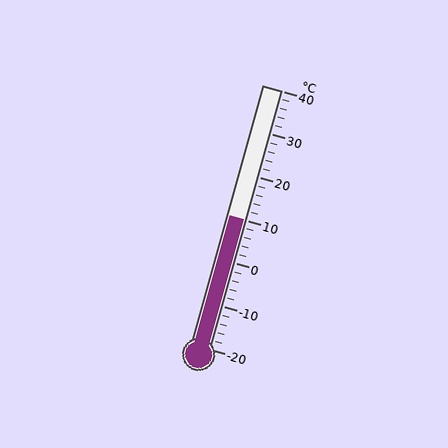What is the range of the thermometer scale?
The thermometer scale ranges from -20°C to 40°C.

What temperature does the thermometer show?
The thermometer shows approximately 10°C.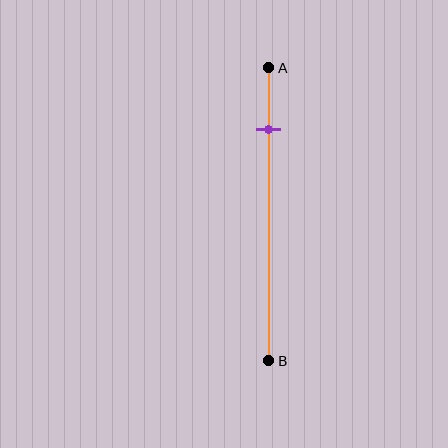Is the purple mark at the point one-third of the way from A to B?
No, the mark is at about 20% from A, not at the 33% one-third point.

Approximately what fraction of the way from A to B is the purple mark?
The purple mark is approximately 20% of the way from A to B.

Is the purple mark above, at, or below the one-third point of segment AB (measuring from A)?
The purple mark is above the one-third point of segment AB.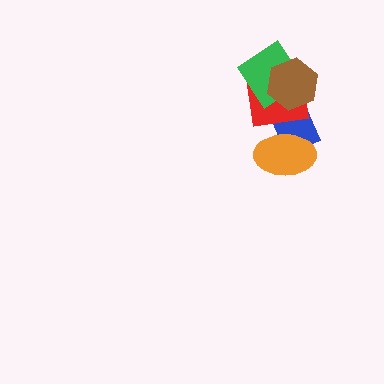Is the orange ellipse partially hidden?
Yes, it is partially covered by another shape.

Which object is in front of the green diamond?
The brown hexagon is in front of the green diamond.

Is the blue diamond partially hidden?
Yes, it is partially covered by another shape.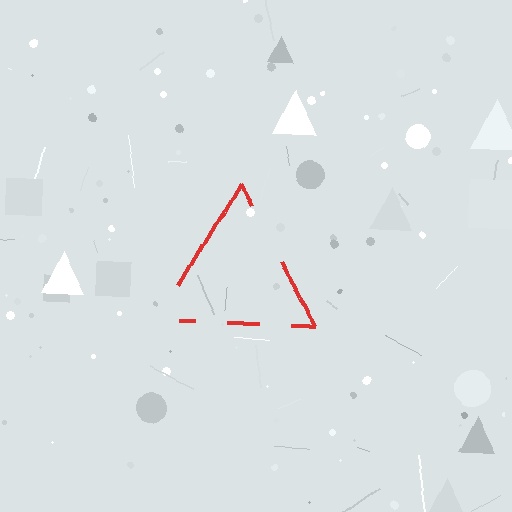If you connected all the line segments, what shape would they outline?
They would outline a triangle.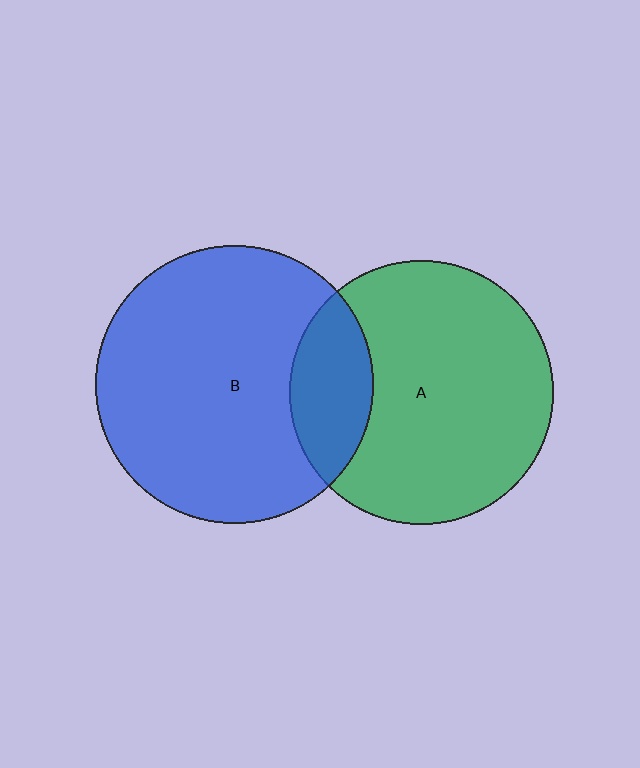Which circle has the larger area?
Circle B (blue).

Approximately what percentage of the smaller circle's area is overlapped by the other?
Approximately 20%.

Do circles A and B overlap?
Yes.